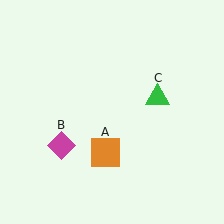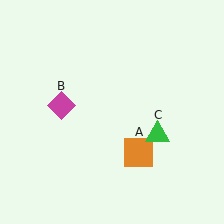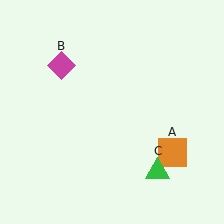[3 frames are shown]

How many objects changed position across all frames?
3 objects changed position: orange square (object A), magenta diamond (object B), green triangle (object C).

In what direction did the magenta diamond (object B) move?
The magenta diamond (object B) moved up.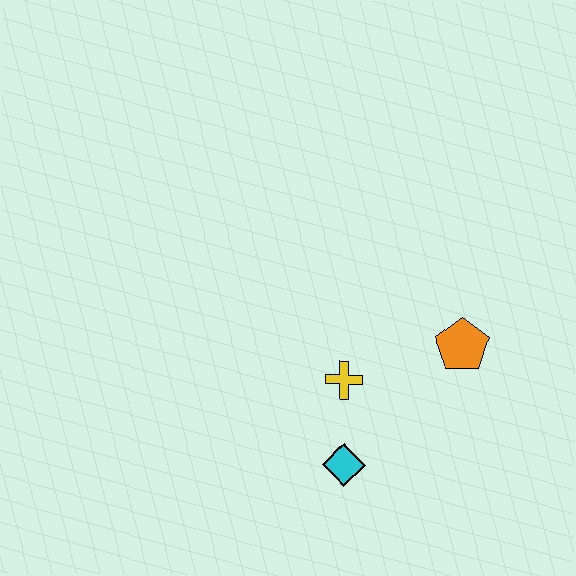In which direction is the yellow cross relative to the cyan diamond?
The yellow cross is above the cyan diamond.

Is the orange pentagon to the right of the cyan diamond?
Yes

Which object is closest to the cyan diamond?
The yellow cross is closest to the cyan diamond.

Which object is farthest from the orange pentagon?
The cyan diamond is farthest from the orange pentagon.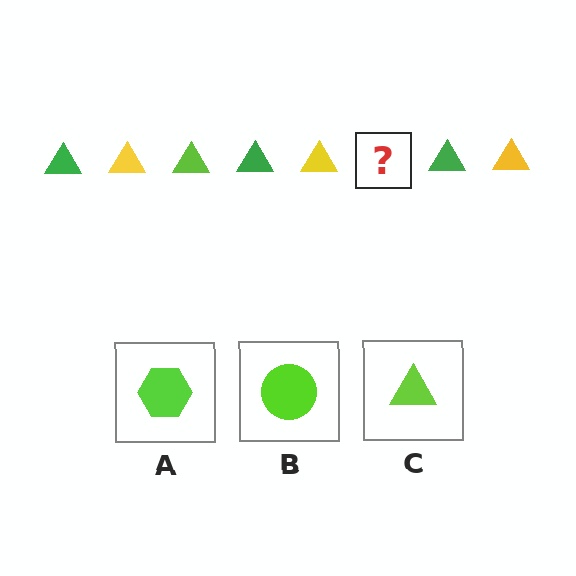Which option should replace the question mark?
Option C.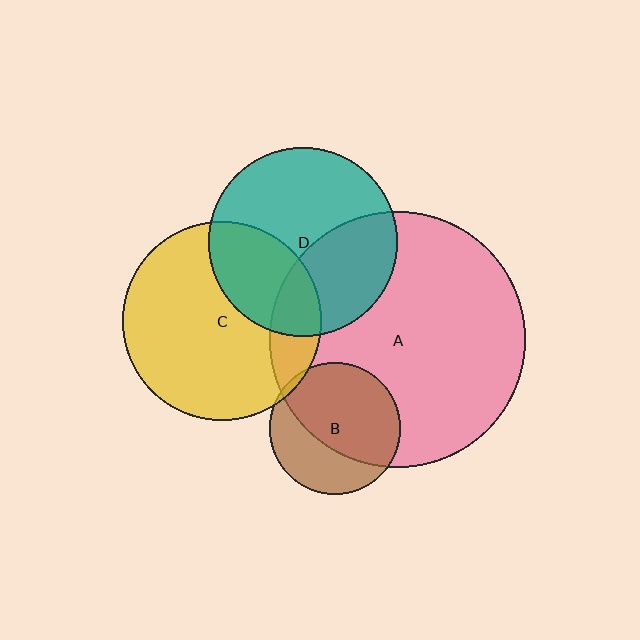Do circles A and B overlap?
Yes.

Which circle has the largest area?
Circle A (pink).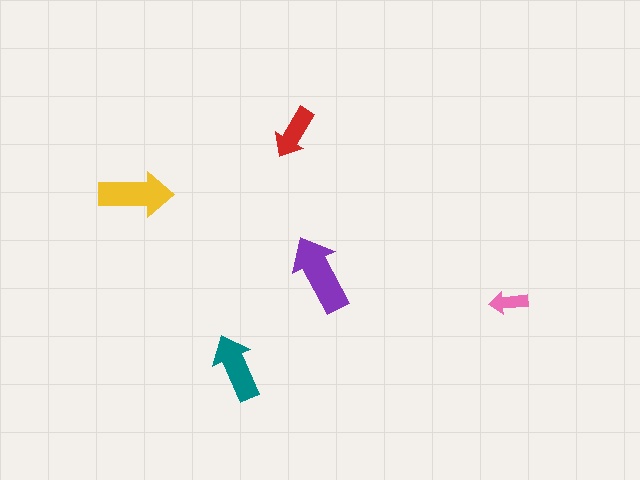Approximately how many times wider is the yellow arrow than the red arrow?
About 1.5 times wider.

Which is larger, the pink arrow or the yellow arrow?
The yellow one.